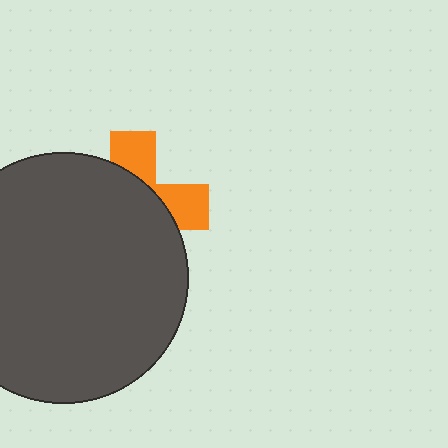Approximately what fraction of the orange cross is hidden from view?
Roughly 67% of the orange cross is hidden behind the dark gray circle.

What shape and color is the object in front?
The object in front is a dark gray circle.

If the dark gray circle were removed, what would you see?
You would see the complete orange cross.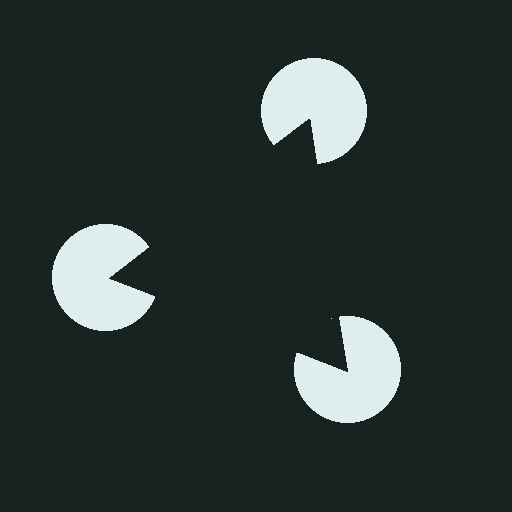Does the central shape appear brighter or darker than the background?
It typically appears slightly darker than the background, even though no actual brightness change is drawn.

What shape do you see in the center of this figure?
An illusory triangle — its edges are inferred from the aligned wedge cuts in the pac-man discs, not physically drawn.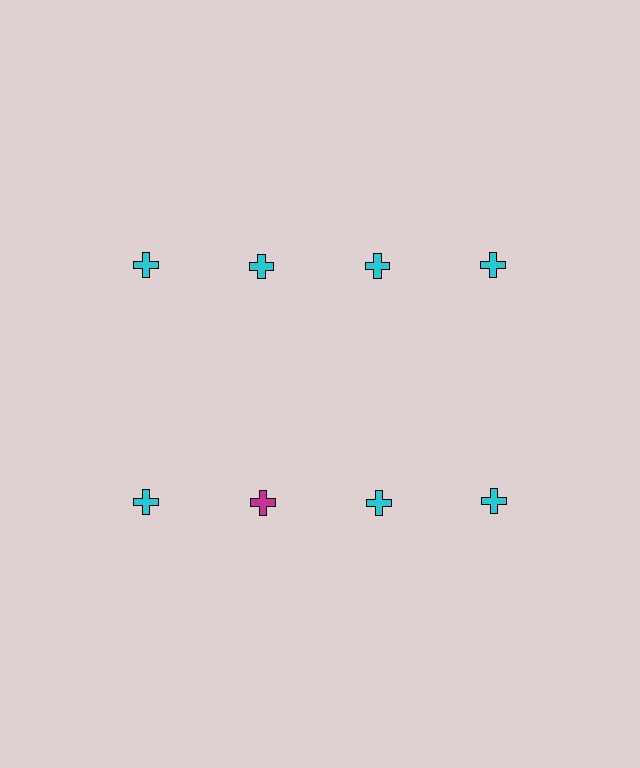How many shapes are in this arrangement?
There are 8 shapes arranged in a grid pattern.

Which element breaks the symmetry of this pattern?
The magenta cross in the second row, second from left column breaks the symmetry. All other shapes are cyan crosses.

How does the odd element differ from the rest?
It has a different color: magenta instead of cyan.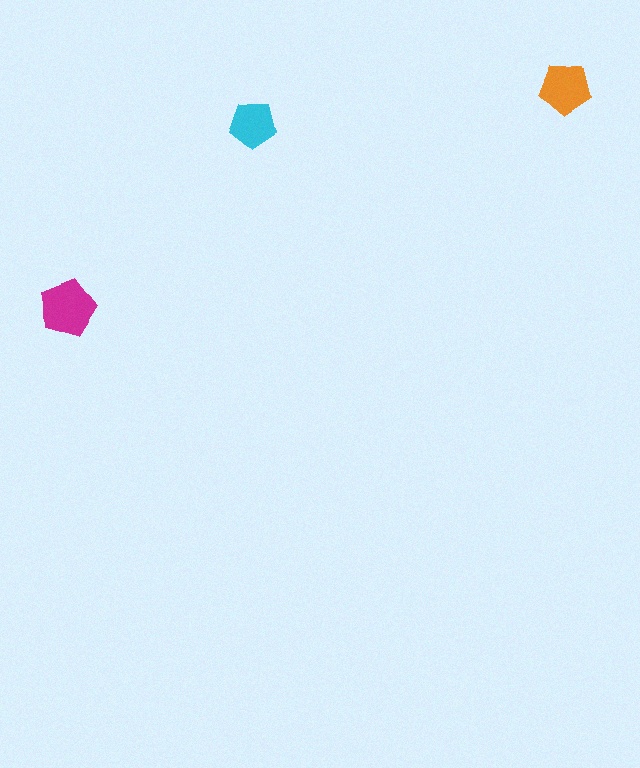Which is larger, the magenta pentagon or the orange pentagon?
The magenta one.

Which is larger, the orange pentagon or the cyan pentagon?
The orange one.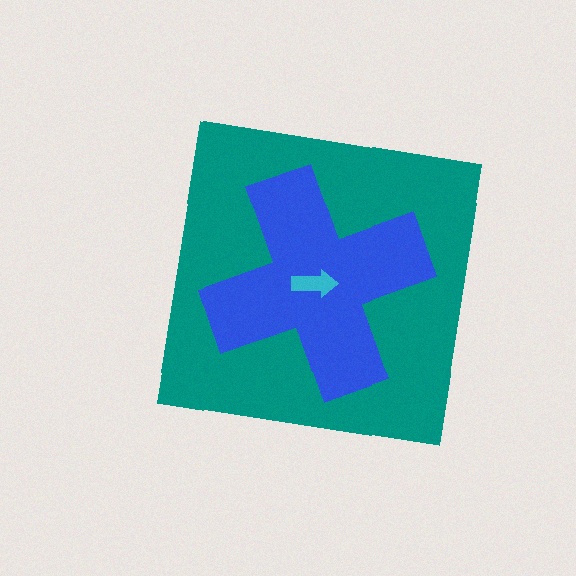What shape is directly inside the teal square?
The blue cross.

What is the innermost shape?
The cyan arrow.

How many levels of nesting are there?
3.